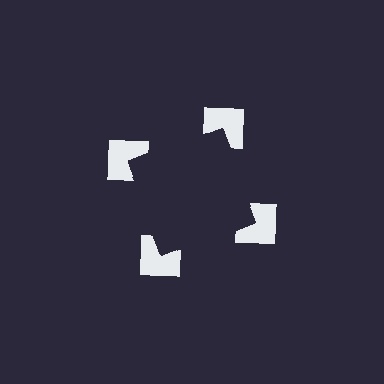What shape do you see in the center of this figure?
An illusory square — its edges are inferred from the aligned wedge cuts in the notched squares, not physically drawn.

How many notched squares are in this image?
There are 4 — one at each vertex of the illusory square.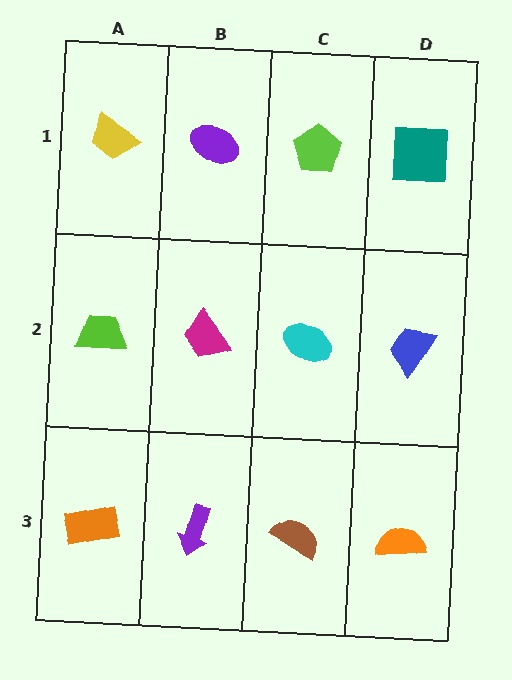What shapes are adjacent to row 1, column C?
A cyan ellipse (row 2, column C), a purple ellipse (row 1, column B), a teal square (row 1, column D).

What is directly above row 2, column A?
A yellow trapezoid.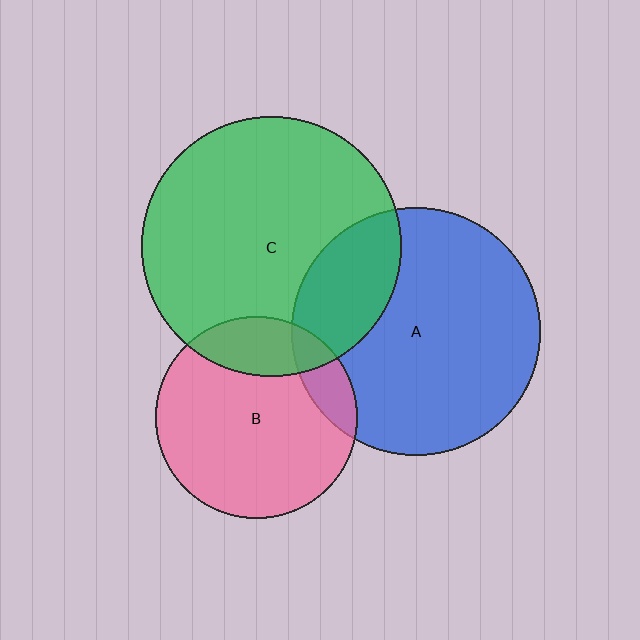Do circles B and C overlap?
Yes.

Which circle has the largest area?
Circle C (green).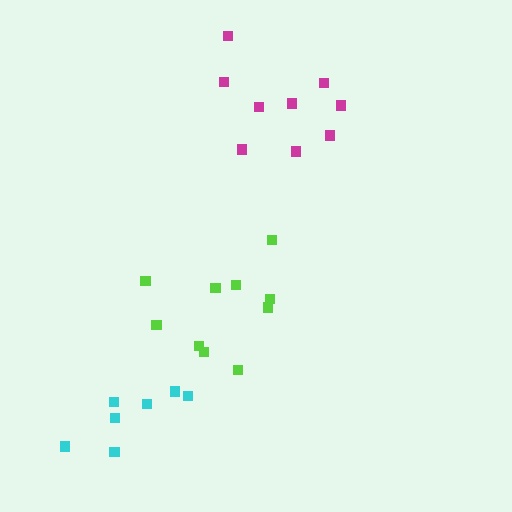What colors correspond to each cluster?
The clusters are colored: lime, magenta, cyan.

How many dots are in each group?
Group 1: 10 dots, Group 2: 9 dots, Group 3: 7 dots (26 total).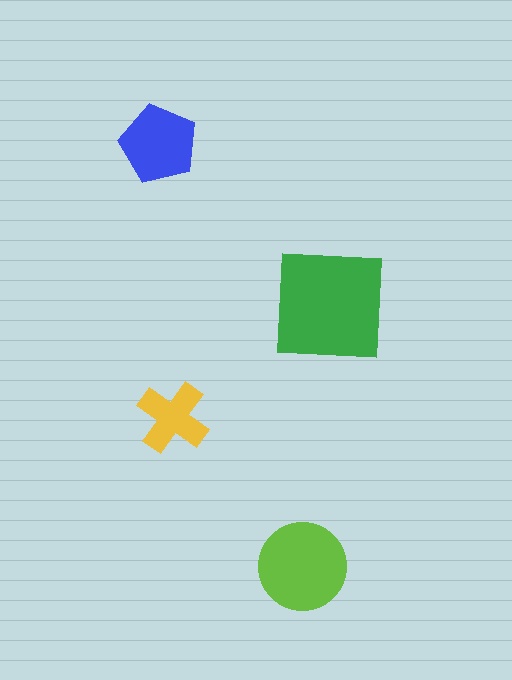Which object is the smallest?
The yellow cross.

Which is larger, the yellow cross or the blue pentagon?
The blue pentagon.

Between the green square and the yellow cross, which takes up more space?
The green square.